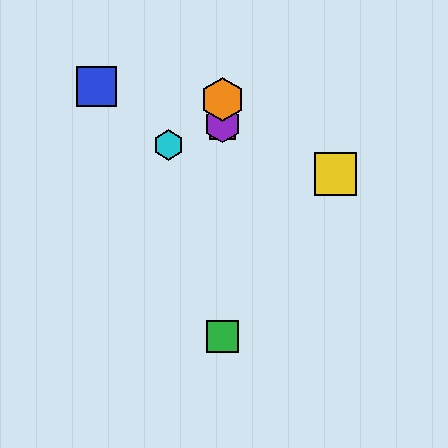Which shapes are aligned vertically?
The red square, the green square, the purple hexagon, the orange hexagon are aligned vertically.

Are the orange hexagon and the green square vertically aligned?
Yes, both are at x≈223.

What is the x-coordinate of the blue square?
The blue square is at x≈96.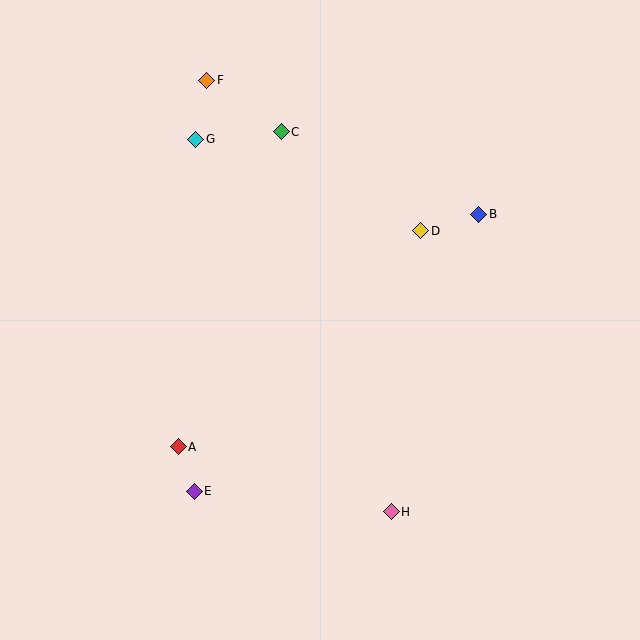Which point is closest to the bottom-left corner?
Point E is closest to the bottom-left corner.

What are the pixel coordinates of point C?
Point C is at (281, 132).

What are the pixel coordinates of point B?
Point B is at (479, 214).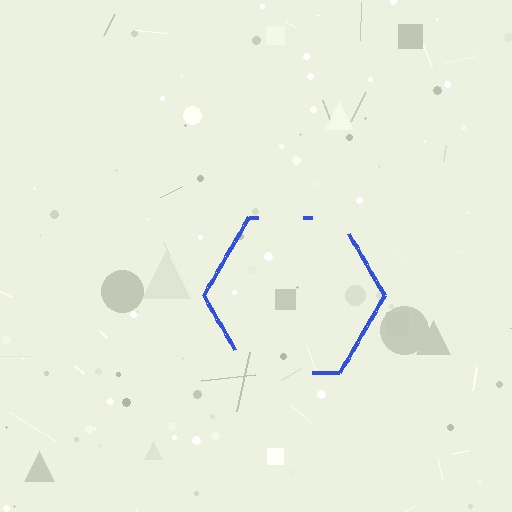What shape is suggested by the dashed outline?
The dashed outline suggests a hexagon.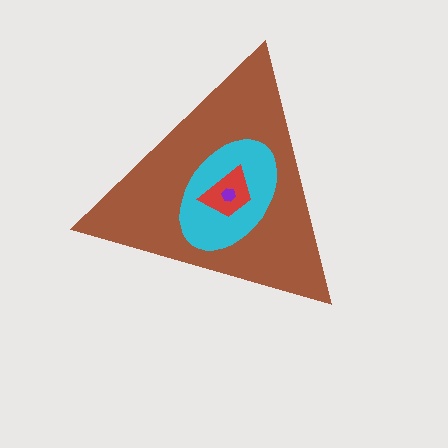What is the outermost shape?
The brown triangle.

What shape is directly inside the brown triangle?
The cyan ellipse.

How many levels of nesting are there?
4.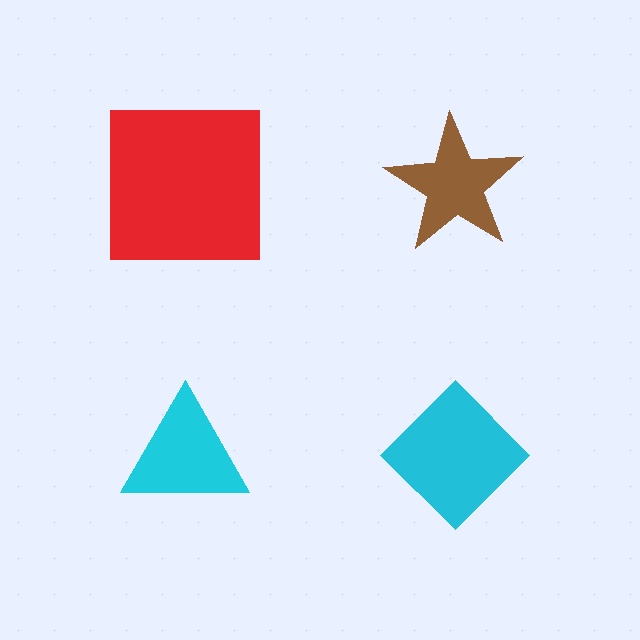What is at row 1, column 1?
A red square.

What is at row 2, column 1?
A cyan triangle.